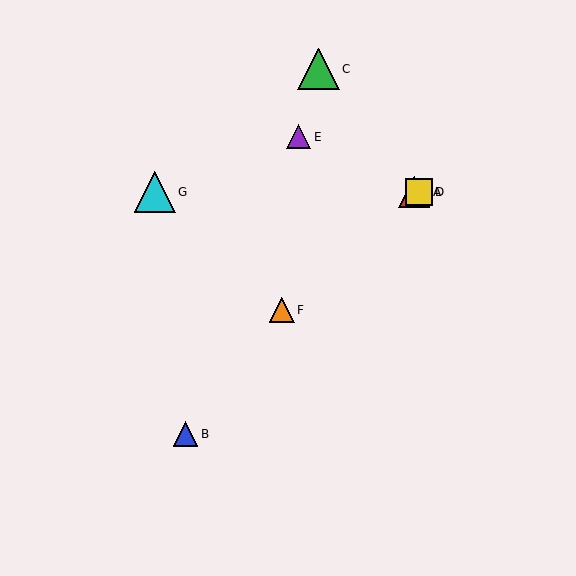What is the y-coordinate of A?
Object A is at y≈192.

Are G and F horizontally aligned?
No, G is at y≈192 and F is at y≈310.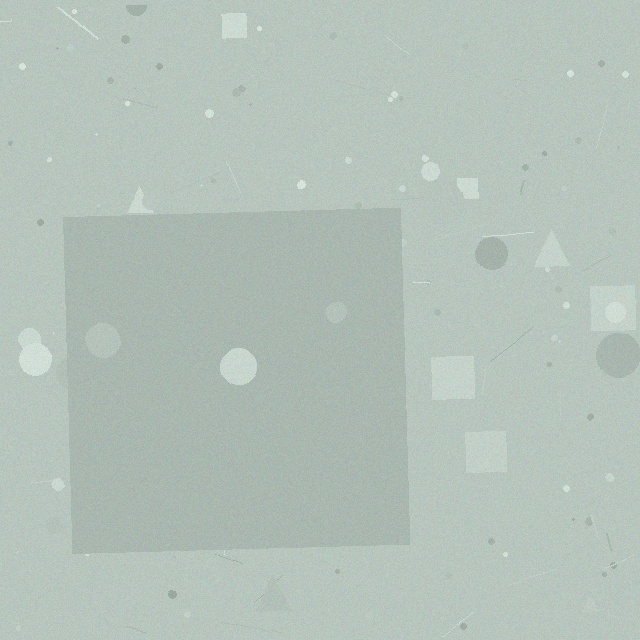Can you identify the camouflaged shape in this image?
The camouflaged shape is a square.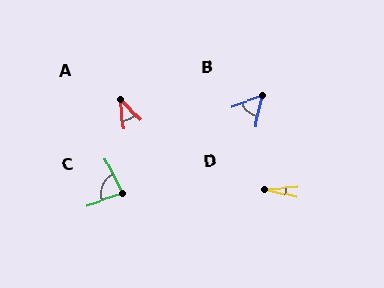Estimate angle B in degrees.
Approximately 57 degrees.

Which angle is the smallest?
D, at approximately 16 degrees.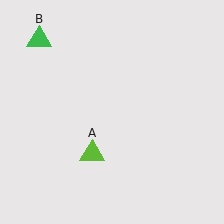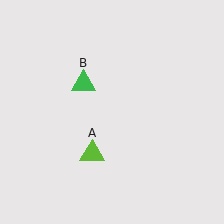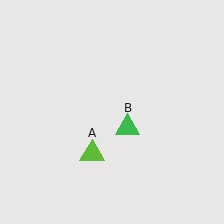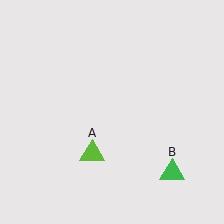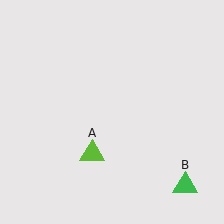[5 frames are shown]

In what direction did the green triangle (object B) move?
The green triangle (object B) moved down and to the right.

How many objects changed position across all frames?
1 object changed position: green triangle (object B).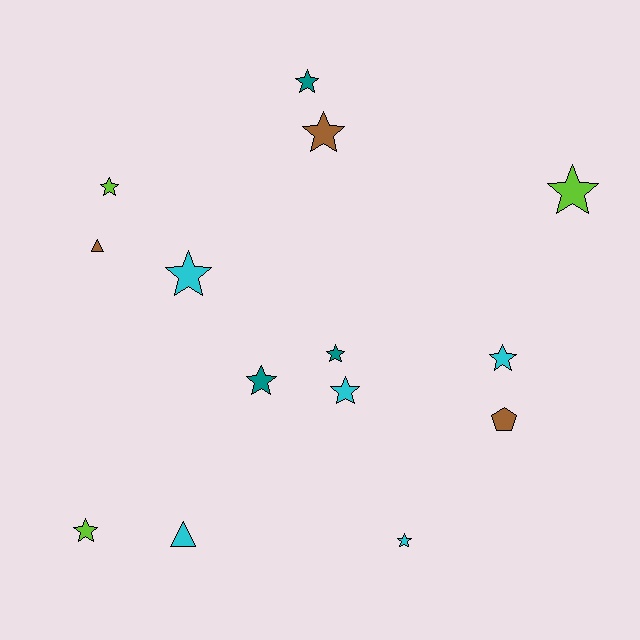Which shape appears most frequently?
Star, with 11 objects.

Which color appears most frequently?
Cyan, with 5 objects.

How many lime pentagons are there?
There are no lime pentagons.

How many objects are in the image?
There are 14 objects.